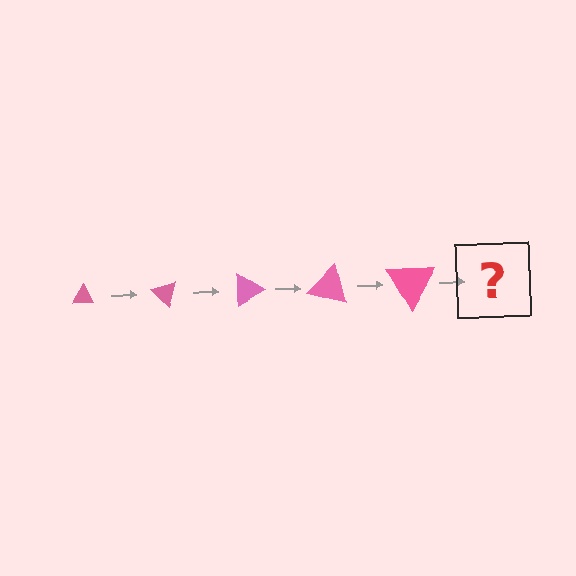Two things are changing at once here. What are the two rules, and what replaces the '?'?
The two rules are that the triangle grows larger each step and it rotates 45 degrees each step. The '?' should be a triangle, larger than the previous one and rotated 225 degrees from the start.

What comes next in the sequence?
The next element should be a triangle, larger than the previous one and rotated 225 degrees from the start.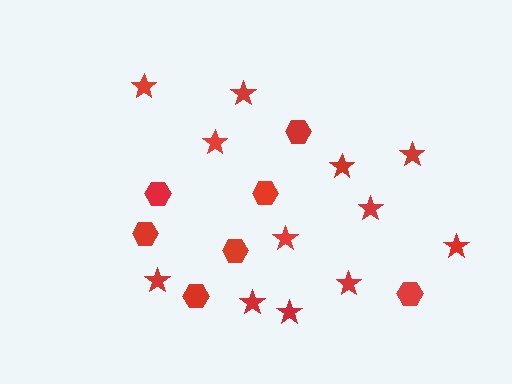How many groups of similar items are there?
There are 2 groups: one group of stars (12) and one group of hexagons (7).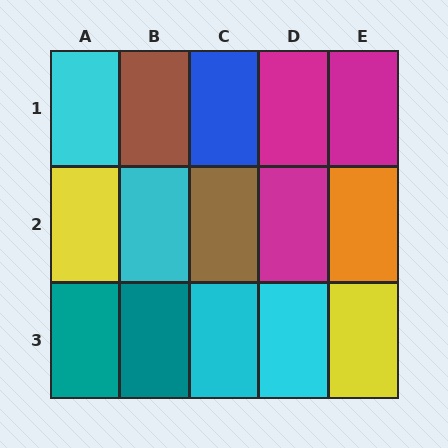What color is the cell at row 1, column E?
Magenta.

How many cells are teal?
2 cells are teal.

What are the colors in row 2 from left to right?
Yellow, cyan, brown, magenta, orange.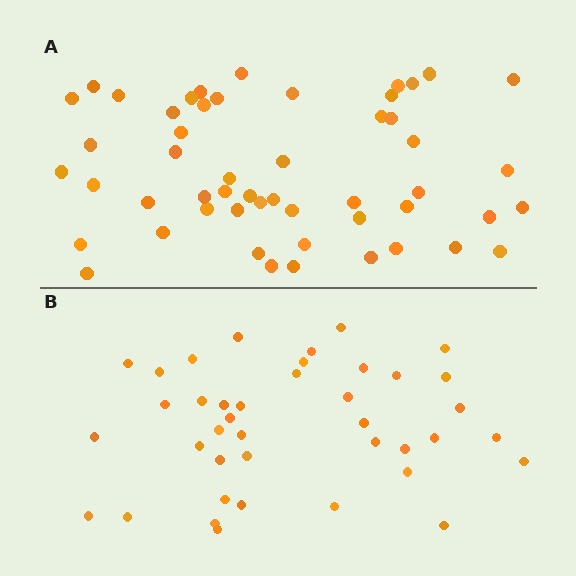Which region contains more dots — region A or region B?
Region A (the top region) has more dots.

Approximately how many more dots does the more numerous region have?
Region A has roughly 12 or so more dots than region B.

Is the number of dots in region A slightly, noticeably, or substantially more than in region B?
Region A has noticeably more, but not dramatically so. The ratio is roughly 1.3 to 1.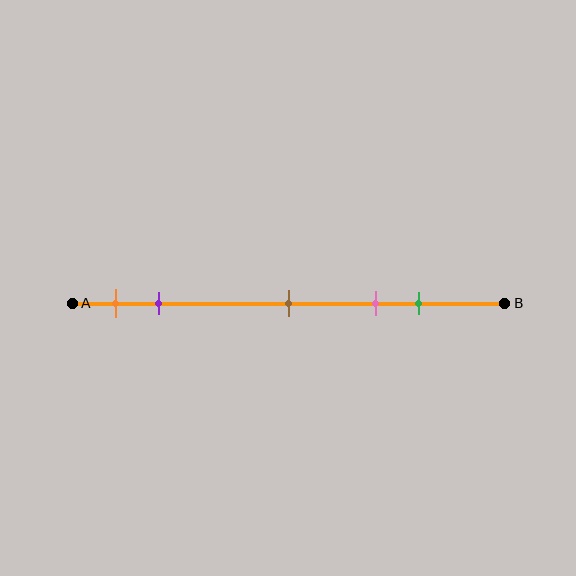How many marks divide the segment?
There are 5 marks dividing the segment.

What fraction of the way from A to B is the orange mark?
The orange mark is approximately 10% (0.1) of the way from A to B.